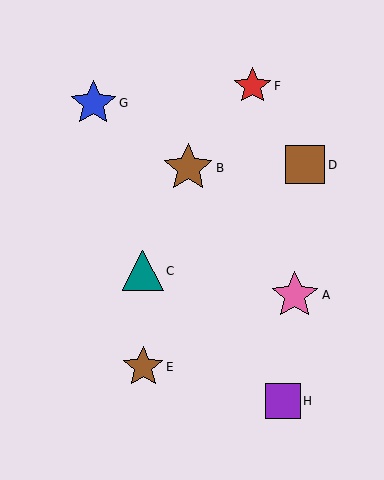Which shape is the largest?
The brown star (labeled B) is the largest.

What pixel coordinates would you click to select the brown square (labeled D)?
Click at (305, 165) to select the brown square D.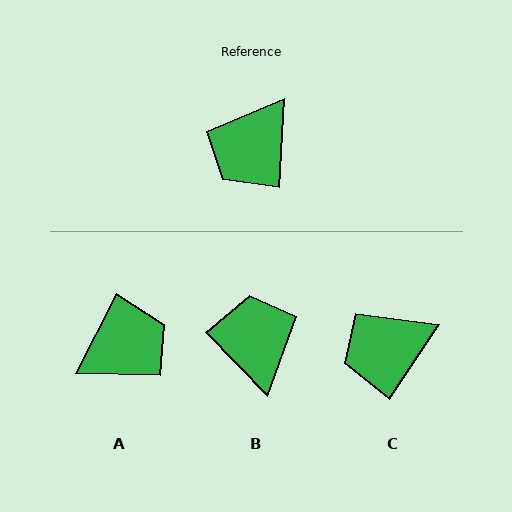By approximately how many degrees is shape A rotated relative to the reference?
Approximately 156 degrees counter-clockwise.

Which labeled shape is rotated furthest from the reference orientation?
A, about 156 degrees away.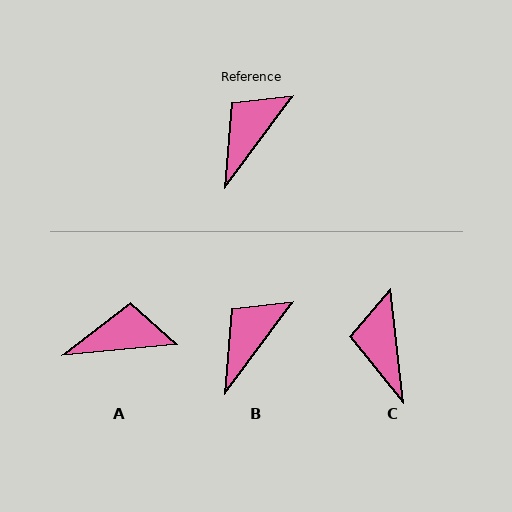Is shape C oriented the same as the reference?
No, it is off by about 43 degrees.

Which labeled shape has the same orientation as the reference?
B.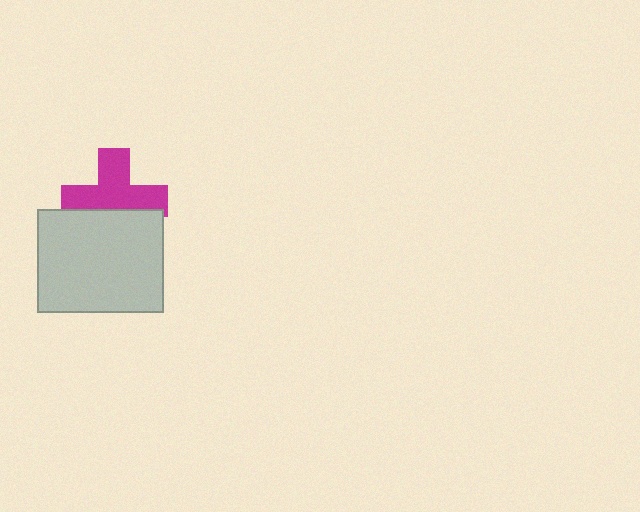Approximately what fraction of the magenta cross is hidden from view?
Roughly 34% of the magenta cross is hidden behind the light gray rectangle.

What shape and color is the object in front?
The object in front is a light gray rectangle.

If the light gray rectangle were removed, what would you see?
You would see the complete magenta cross.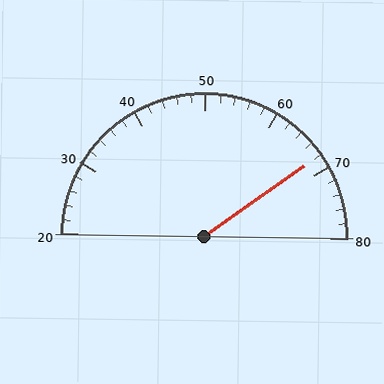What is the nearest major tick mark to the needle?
The nearest major tick mark is 70.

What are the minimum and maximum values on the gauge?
The gauge ranges from 20 to 80.